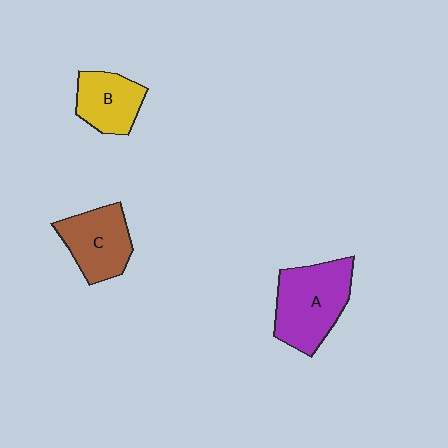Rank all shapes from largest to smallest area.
From largest to smallest: A (purple), C (brown), B (yellow).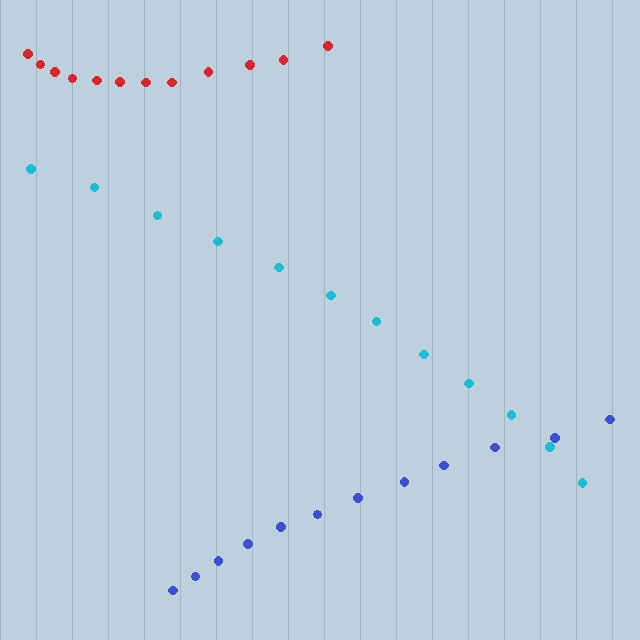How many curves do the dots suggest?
There are 3 distinct paths.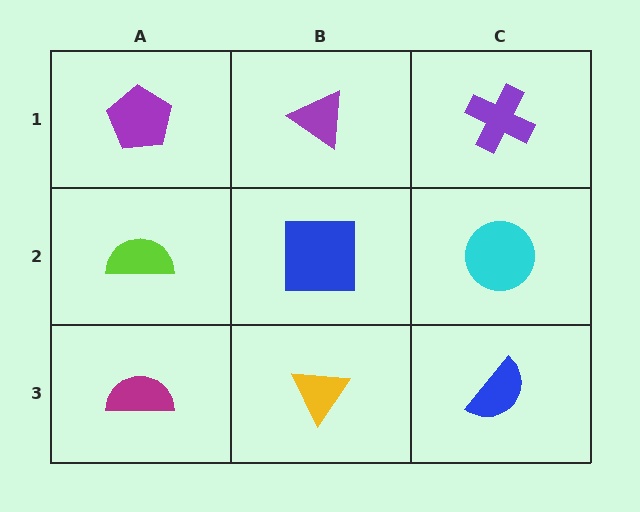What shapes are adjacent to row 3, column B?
A blue square (row 2, column B), a magenta semicircle (row 3, column A), a blue semicircle (row 3, column C).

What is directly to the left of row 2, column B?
A lime semicircle.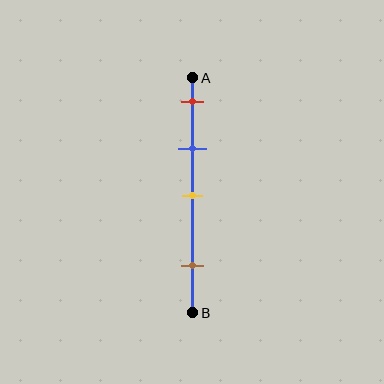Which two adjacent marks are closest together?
The red and blue marks are the closest adjacent pair.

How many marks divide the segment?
There are 4 marks dividing the segment.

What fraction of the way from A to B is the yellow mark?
The yellow mark is approximately 50% (0.5) of the way from A to B.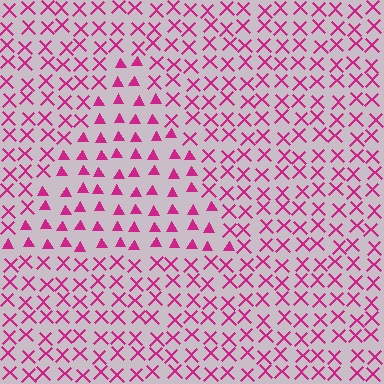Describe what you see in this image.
The image is filled with small magenta elements arranged in a uniform grid. A triangle-shaped region contains triangles, while the surrounding area contains X marks. The boundary is defined purely by the change in element shape.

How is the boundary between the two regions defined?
The boundary is defined by a change in element shape: triangles inside vs. X marks outside. All elements share the same color and spacing.